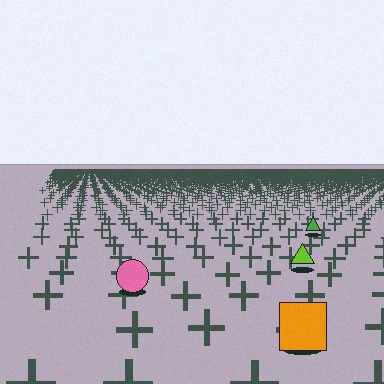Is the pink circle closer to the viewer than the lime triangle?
Yes. The pink circle is closer — you can tell from the texture gradient: the ground texture is coarser near it.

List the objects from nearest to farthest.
From nearest to farthest: the orange square, the pink circle, the lime triangle, the green triangle.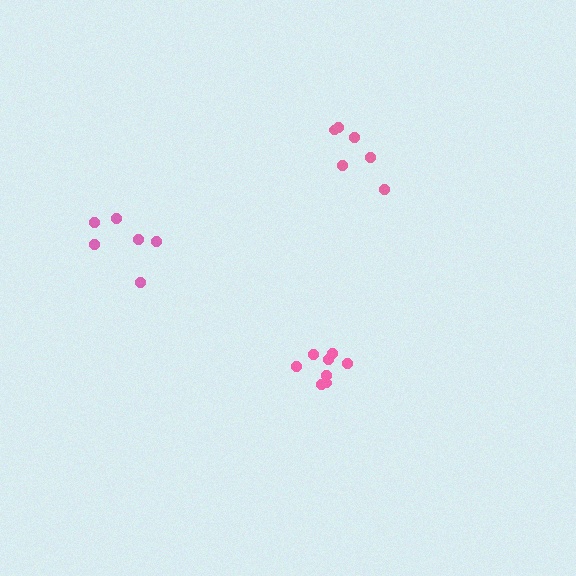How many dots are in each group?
Group 1: 6 dots, Group 2: 6 dots, Group 3: 8 dots (20 total).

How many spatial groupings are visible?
There are 3 spatial groupings.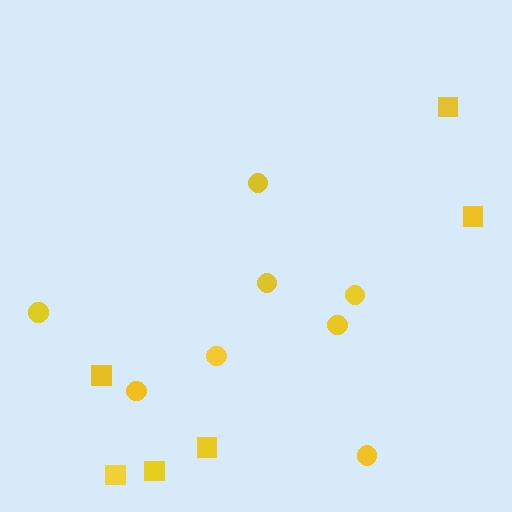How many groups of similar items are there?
There are 2 groups: one group of squares (6) and one group of circles (8).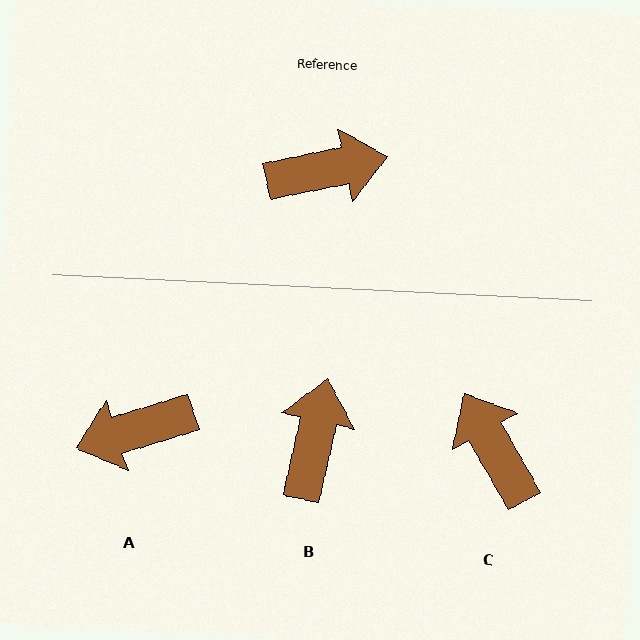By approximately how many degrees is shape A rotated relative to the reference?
Approximately 175 degrees clockwise.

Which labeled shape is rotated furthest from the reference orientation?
A, about 175 degrees away.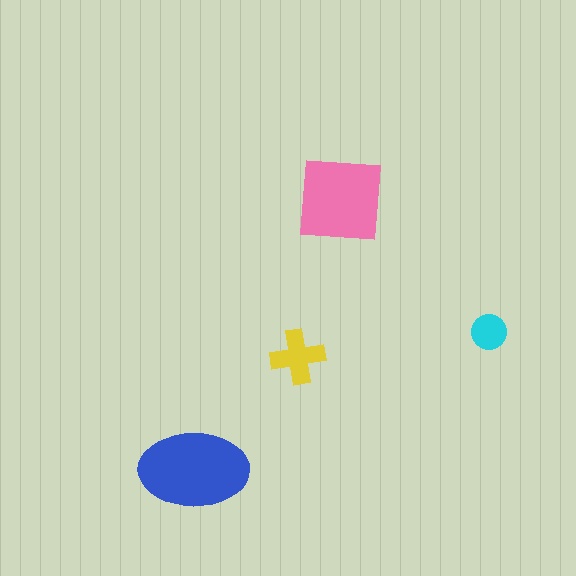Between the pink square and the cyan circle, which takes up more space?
The pink square.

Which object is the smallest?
The cyan circle.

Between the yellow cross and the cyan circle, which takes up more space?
The yellow cross.